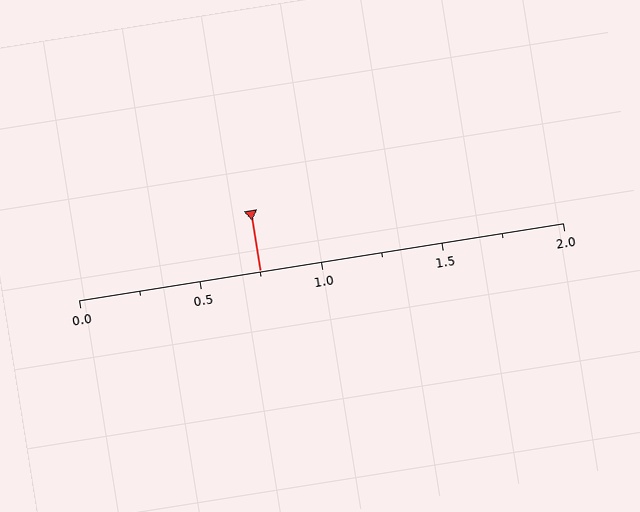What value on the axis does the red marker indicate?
The marker indicates approximately 0.75.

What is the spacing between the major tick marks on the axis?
The major ticks are spaced 0.5 apart.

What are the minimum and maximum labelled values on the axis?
The axis runs from 0.0 to 2.0.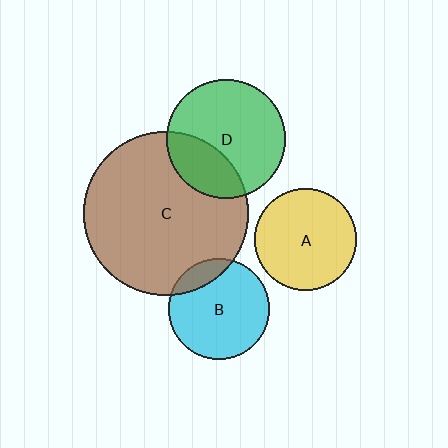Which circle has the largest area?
Circle C (brown).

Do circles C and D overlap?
Yes.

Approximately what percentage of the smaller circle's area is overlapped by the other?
Approximately 30%.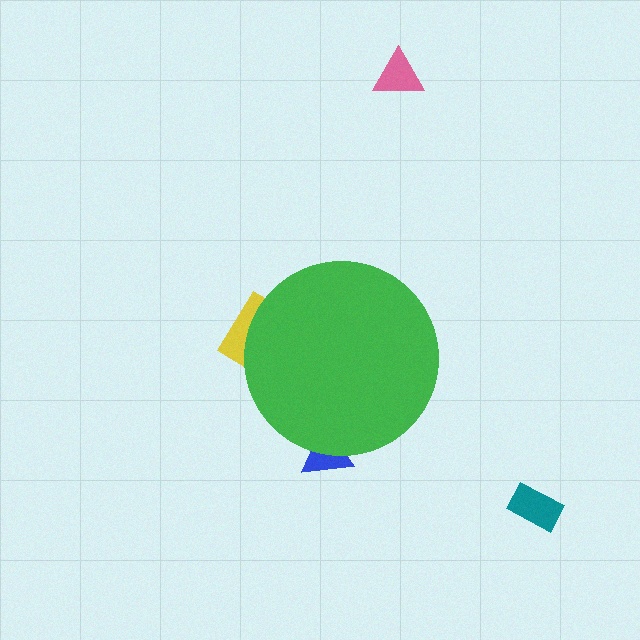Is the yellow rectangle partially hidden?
Yes, the yellow rectangle is partially hidden behind the green circle.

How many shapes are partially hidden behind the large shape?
2 shapes are partially hidden.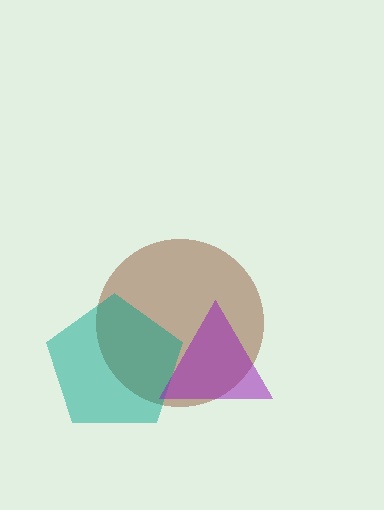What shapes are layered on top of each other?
The layered shapes are: a brown circle, a teal pentagon, a purple triangle.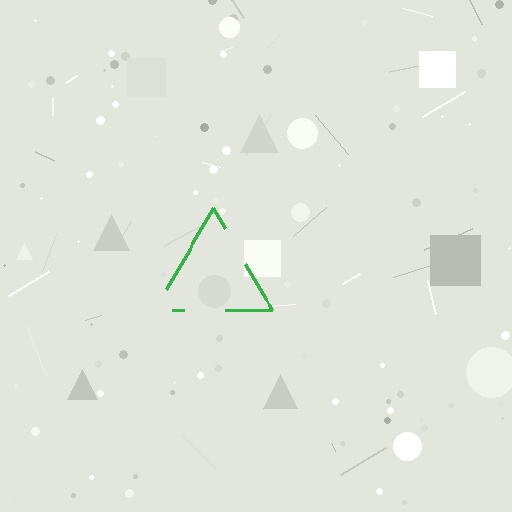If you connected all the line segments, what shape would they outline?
They would outline a triangle.